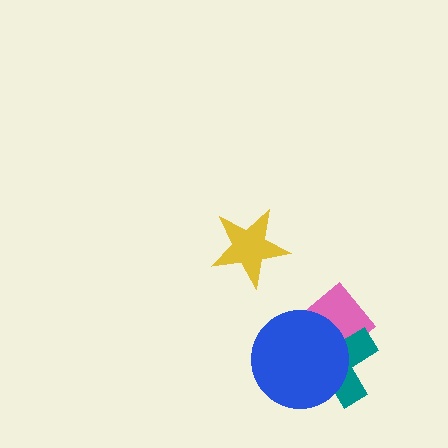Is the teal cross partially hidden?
Yes, it is partially covered by another shape.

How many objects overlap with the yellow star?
0 objects overlap with the yellow star.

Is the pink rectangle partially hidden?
Yes, it is partially covered by another shape.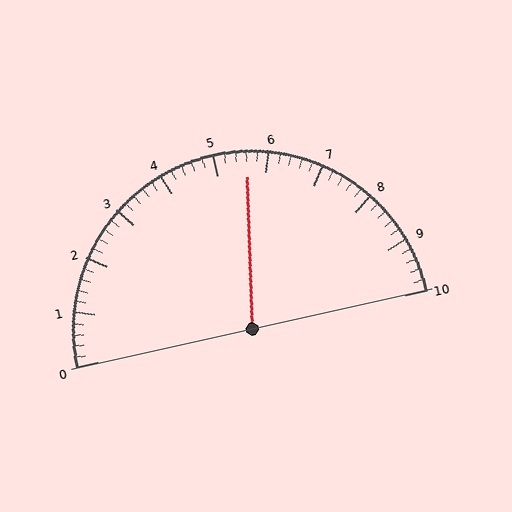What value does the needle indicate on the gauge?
The needle indicates approximately 5.6.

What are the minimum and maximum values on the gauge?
The gauge ranges from 0 to 10.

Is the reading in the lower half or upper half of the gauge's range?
The reading is in the upper half of the range (0 to 10).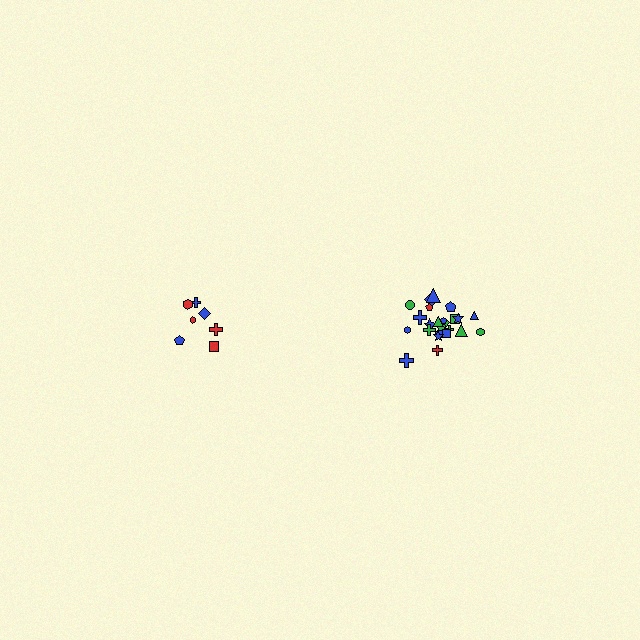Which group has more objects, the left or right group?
The right group.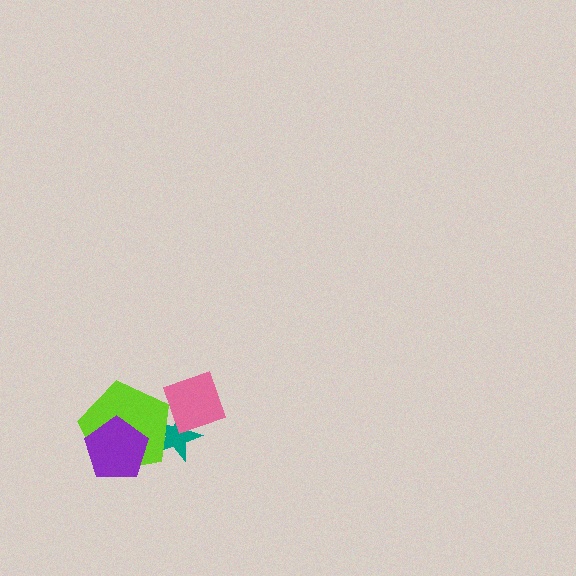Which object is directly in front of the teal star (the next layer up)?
The lime pentagon is directly in front of the teal star.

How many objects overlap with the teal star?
2 objects overlap with the teal star.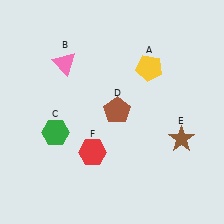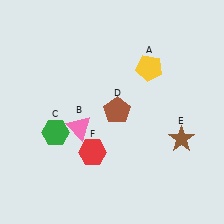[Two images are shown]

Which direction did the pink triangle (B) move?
The pink triangle (B) moved down.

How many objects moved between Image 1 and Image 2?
1 object moved between the two images.